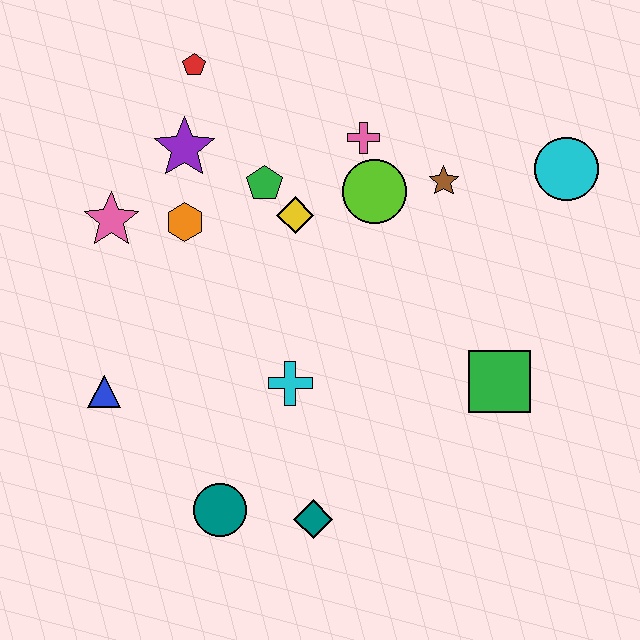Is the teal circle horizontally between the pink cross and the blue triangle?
Yes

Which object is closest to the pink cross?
The lime circle is closest to the pink cross.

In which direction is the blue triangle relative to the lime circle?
The blue triangle is to the left of the lime circle.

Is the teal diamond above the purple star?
No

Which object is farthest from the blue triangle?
The cyan circle is farthest from the blue triangle.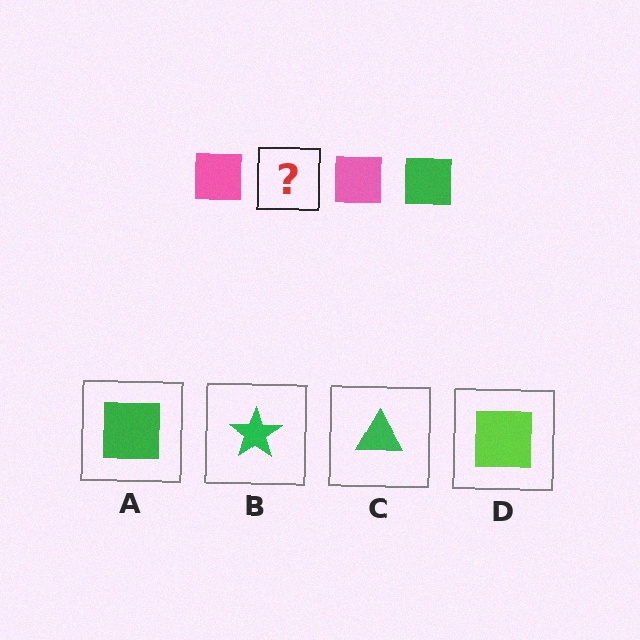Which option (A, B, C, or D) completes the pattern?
A.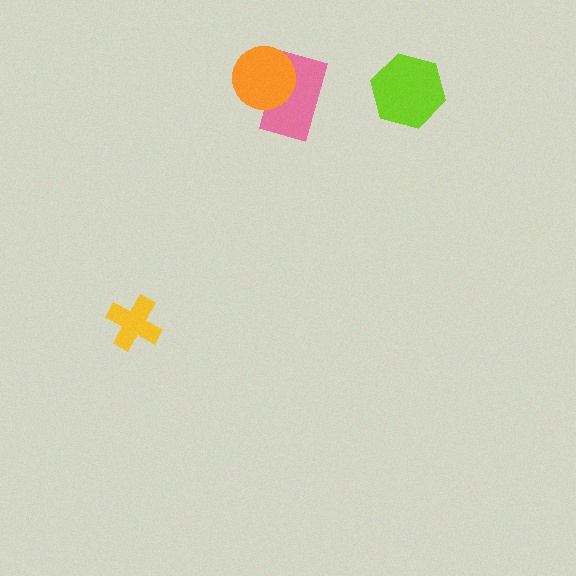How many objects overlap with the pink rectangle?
1 object overlaps with the pink rectangle.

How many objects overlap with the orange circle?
1 object overlaps with the orange circle.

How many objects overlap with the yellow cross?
0 objects overlap with the yellow cross.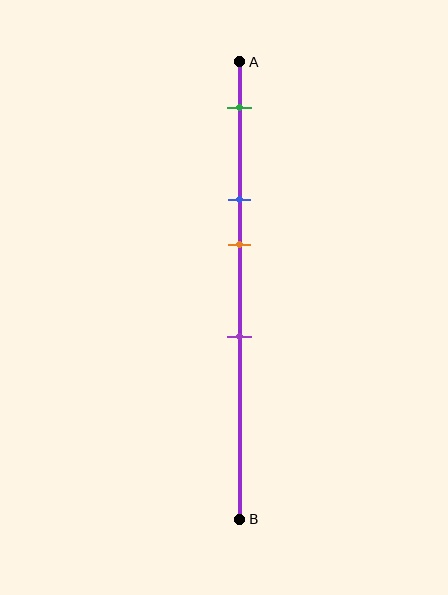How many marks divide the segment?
There are 4 marks dividing the segment.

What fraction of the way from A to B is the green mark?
The green mark is approximately 10% (0.1) of the way from A to B.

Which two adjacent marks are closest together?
The blue and orange marks are the closest adjacent pair.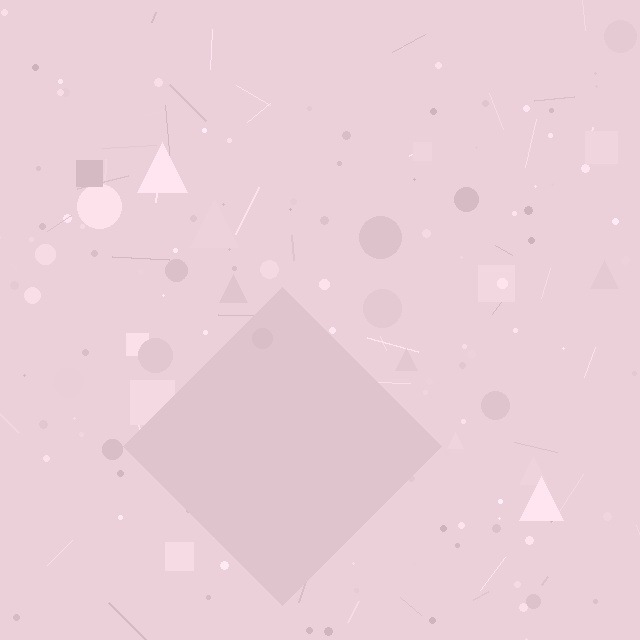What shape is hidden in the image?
A diamond is hidden in the image.